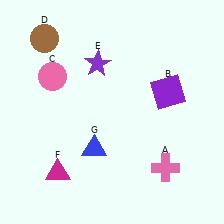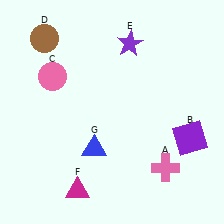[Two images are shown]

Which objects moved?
The objects that moved are: the purple square (B), the purple star (E), the magenta triangle (F).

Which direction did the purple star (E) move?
The purple star (E) moved right.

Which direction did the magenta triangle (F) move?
The magenta triangle (F) moved right.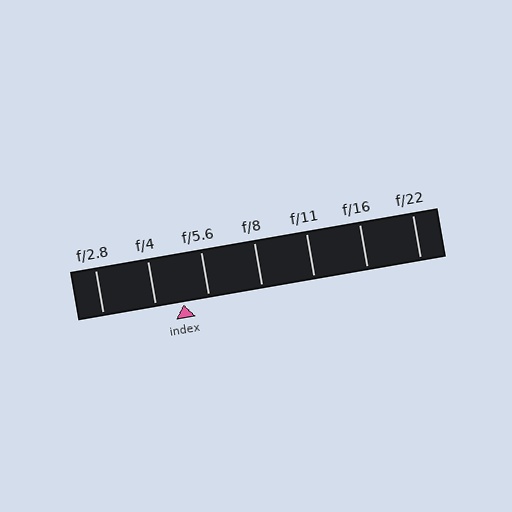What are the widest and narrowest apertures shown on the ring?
The widest aperture shown is f/2.8 and the narrowest is f/22.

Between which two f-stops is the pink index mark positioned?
The index mark is between f/4 and f/5.6.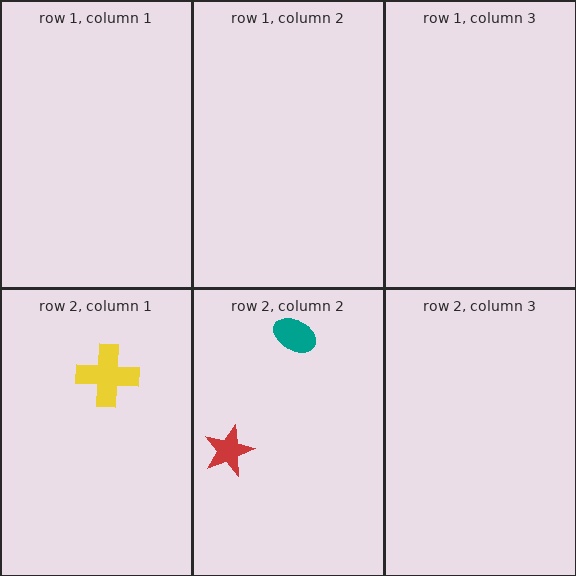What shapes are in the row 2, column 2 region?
The red star, the teal ellipse.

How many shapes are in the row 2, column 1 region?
1.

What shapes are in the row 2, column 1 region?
The yellow cross.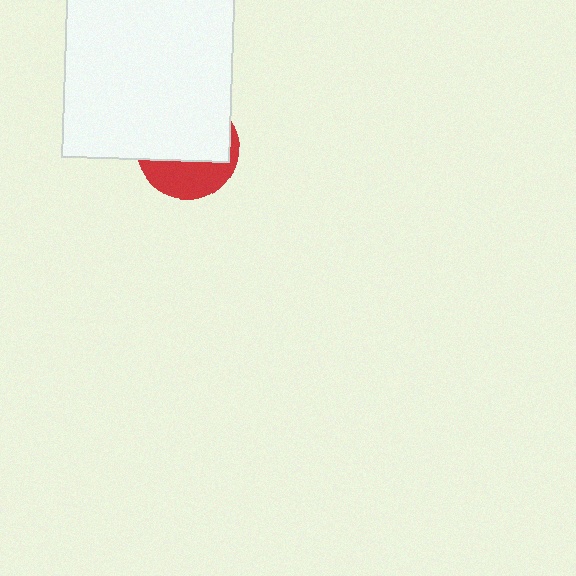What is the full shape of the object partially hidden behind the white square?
The partially hidden object is a red circle.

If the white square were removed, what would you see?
You would see the complete red circle.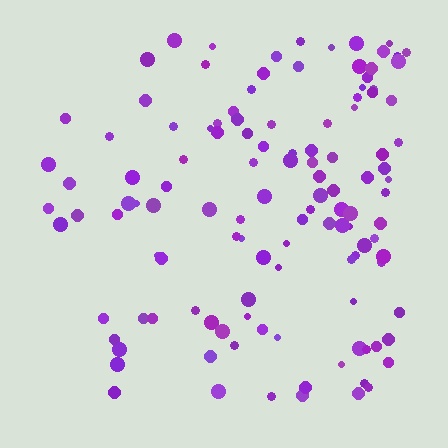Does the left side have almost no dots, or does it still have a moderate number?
Still a moderate number, just noticeably fewer than the right.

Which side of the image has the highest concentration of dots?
The right.